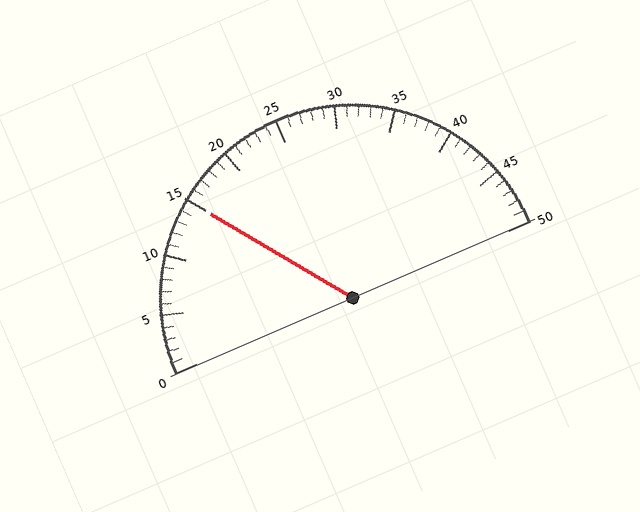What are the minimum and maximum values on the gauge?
The gauge ranges from 0 to 50.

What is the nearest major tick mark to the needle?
The nearest major tick mark is 15.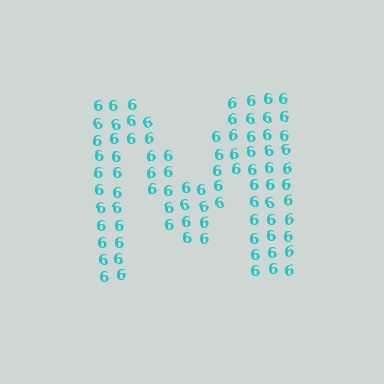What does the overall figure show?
The overall figure shows the letter M.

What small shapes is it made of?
It is made of small digit 6's.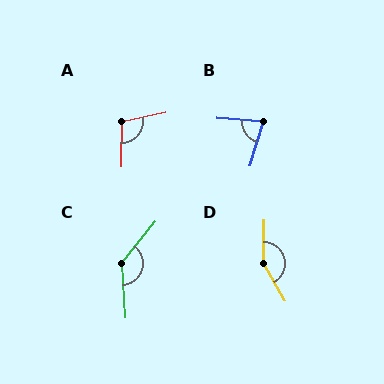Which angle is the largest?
D, at approximately 150 degrees.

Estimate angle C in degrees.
Approximately 137 degrees.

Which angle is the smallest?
B, at approximately 77 degrees.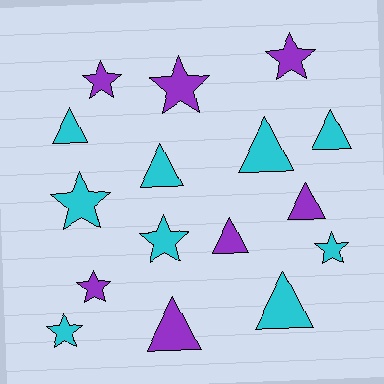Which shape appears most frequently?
Triangle, with 8 objects.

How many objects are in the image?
There are 16 objects.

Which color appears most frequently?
Cyan, with 9 objects.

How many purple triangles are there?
There are 3 purple triangles.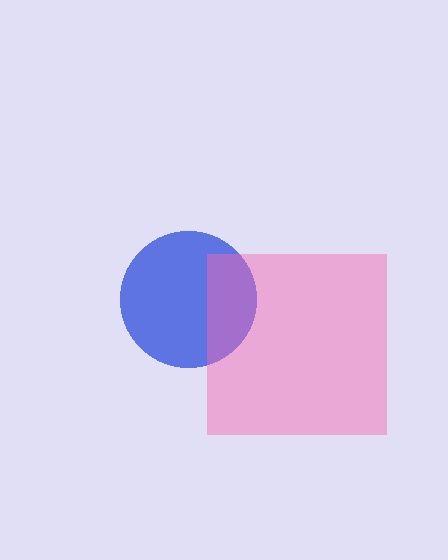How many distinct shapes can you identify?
There are 2 distinct shapes: a blue circle, a pink square.